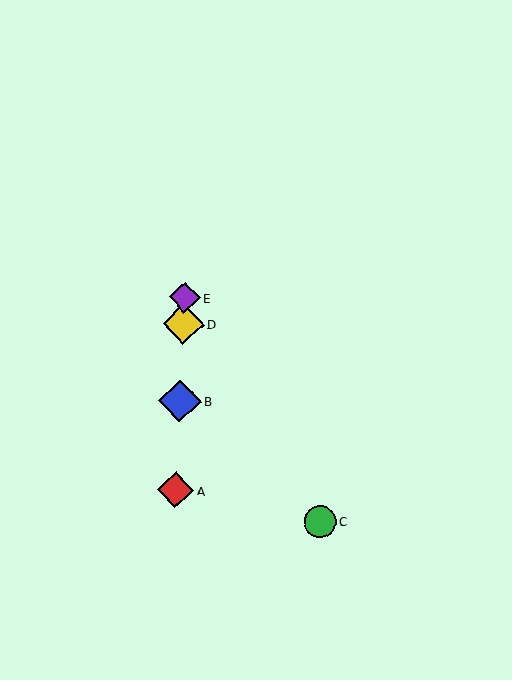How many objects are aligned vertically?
4 objects (A, B, D, E) are aligned vertically.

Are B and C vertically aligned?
No, B is at x≈180 and C is at x≈320.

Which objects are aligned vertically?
Objects A, B, D, E are aligned vertically.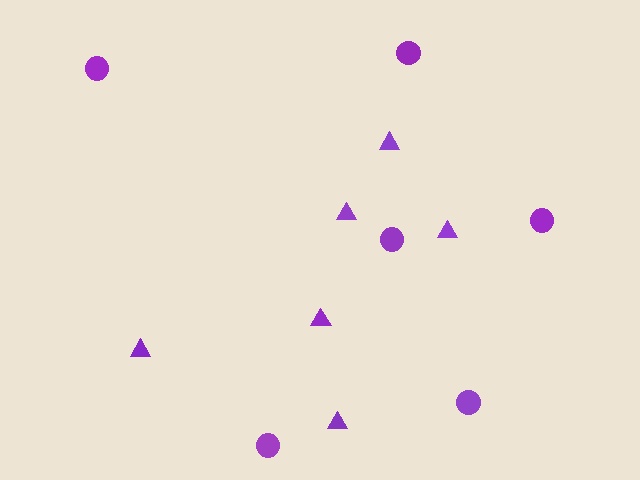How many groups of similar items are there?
There are 2 groups: one group of triangles (6) and one group of circles (6).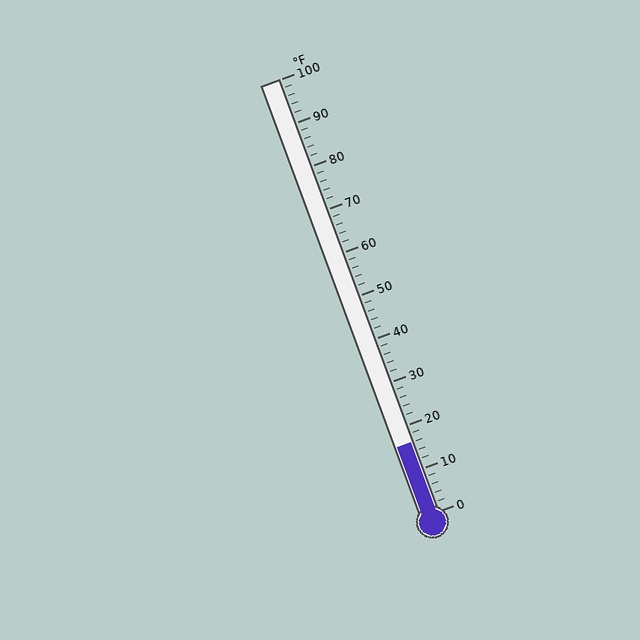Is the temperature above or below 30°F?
The temperature is below 30°F.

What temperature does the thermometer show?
The thermometer shows approximately 16°F.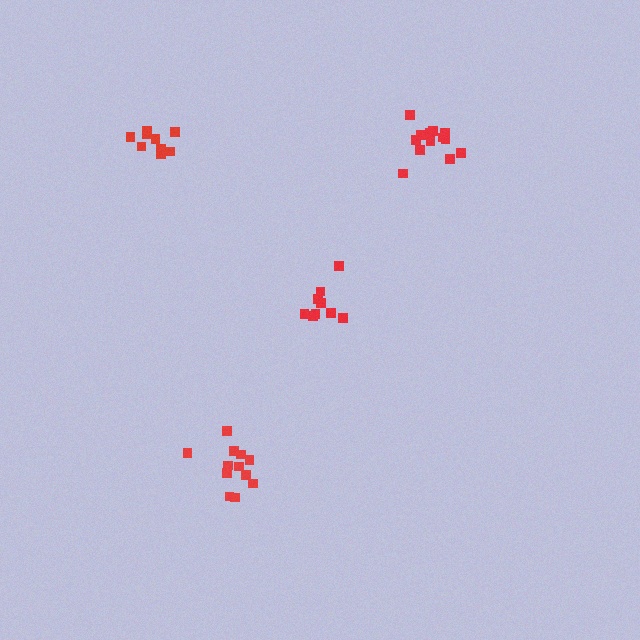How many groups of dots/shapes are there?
There are 4 groups.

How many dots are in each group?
Group 1: 9 dots, Group 2: 12 dots, Group 3: 9 dots, Group 4: 13 dots (43 total).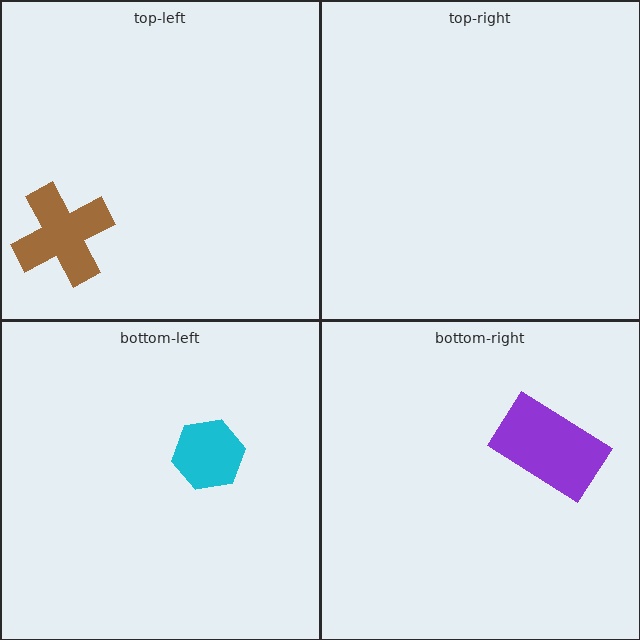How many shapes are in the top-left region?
1.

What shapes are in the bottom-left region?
The cyan hexagon.